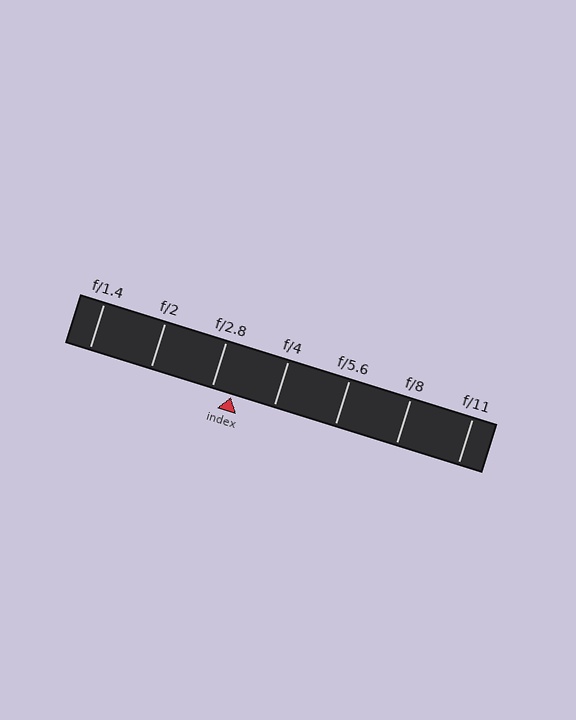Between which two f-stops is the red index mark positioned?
The index mark is between f/2.8 and f/4.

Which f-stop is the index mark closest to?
The index mark is closest to f/2.8.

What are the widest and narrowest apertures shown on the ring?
The widest aperture shown is f/1.4 and the narrowest is f/11.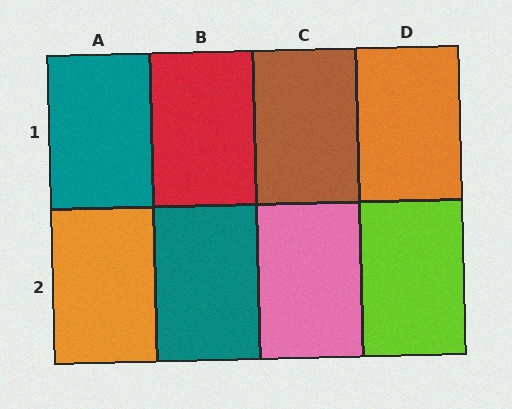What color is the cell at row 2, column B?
Teal.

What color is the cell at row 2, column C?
Pink.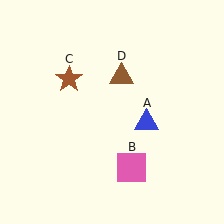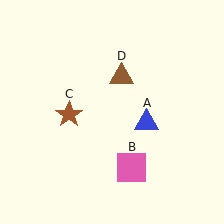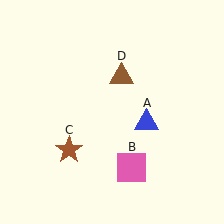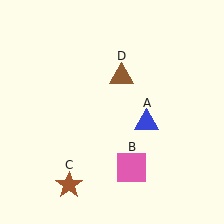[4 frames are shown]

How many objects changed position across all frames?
1 object changed position: brown star (object C).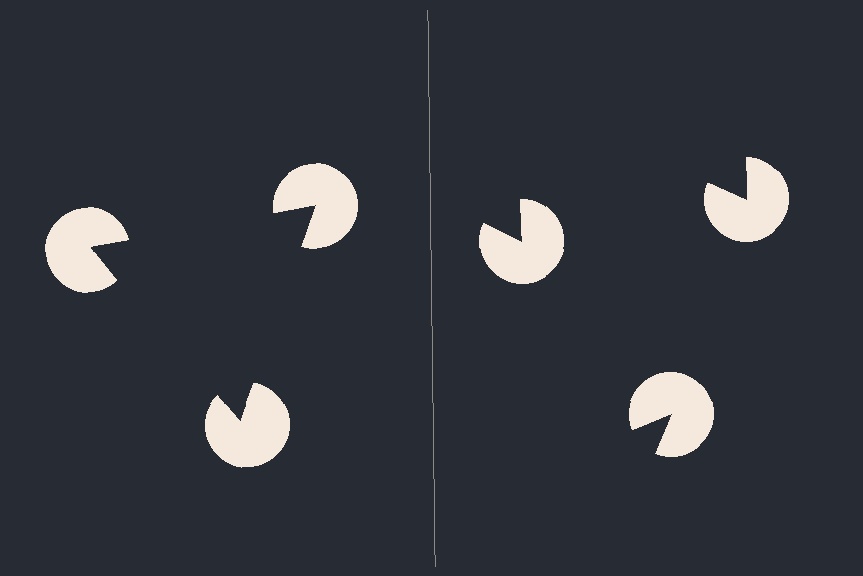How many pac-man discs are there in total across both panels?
6 — 3 on each side.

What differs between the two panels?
The pac-man discs are positioned identically on both sides; only the wedge orientations differ. On the left they align to a triangle; on the right they are misaligned.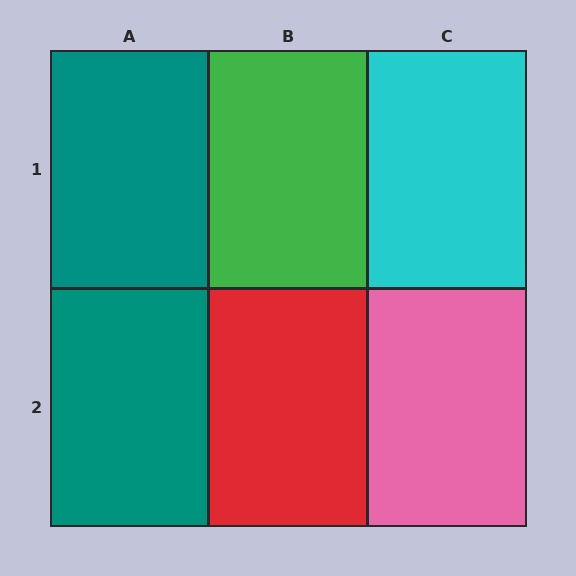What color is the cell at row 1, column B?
Green.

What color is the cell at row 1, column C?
Cyan.